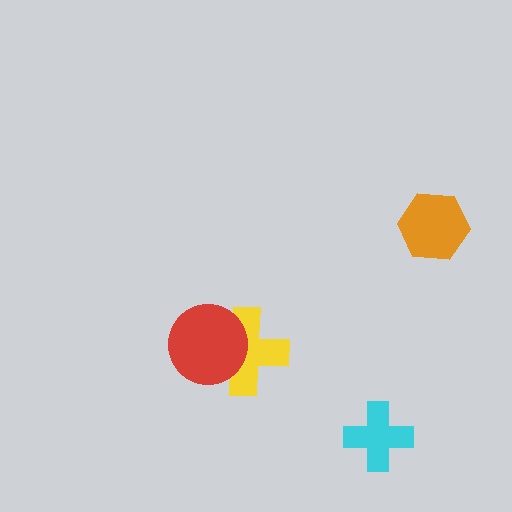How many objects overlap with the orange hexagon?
0 objects overlap with the orange hexagon.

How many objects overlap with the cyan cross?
0 objects overlap with the cyan cross.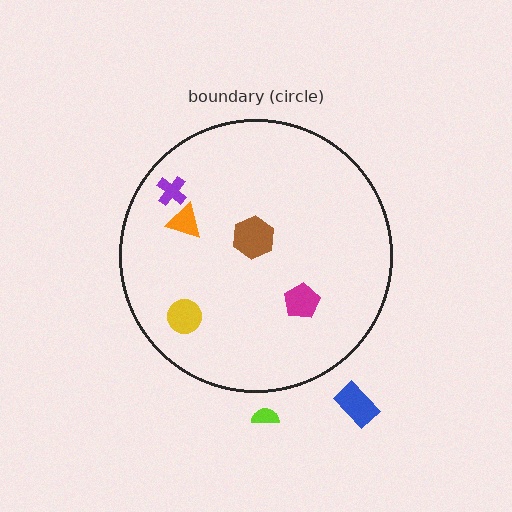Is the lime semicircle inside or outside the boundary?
Outside.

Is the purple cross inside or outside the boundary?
Inside.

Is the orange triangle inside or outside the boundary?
Inside.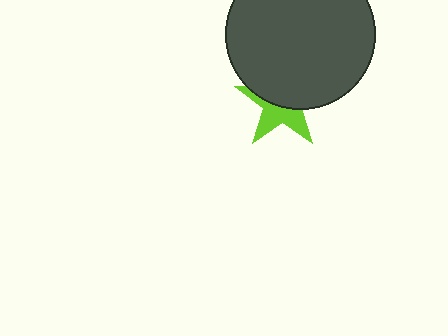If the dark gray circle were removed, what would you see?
You would see the complete lime star.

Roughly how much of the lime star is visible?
A small part of it is visible (roughly 44%).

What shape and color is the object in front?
The object in front is a dark gray circle.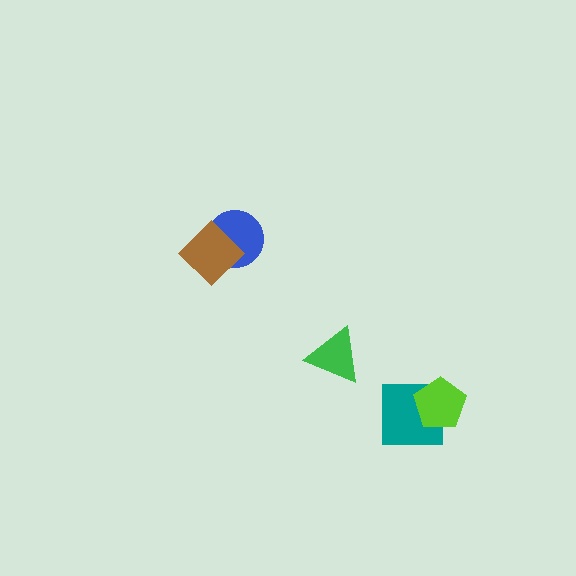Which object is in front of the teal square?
The lime pentagon is in front of the teal square.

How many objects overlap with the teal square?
1 object overlaps with the teal square.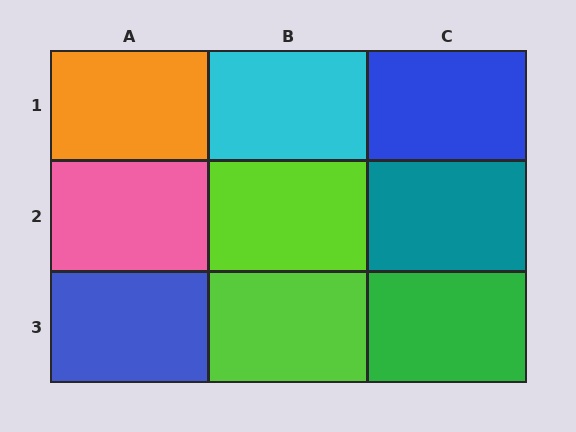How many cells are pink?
1 cell is pink.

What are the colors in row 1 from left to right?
Orange, cyan, blue.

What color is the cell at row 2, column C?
Teal.